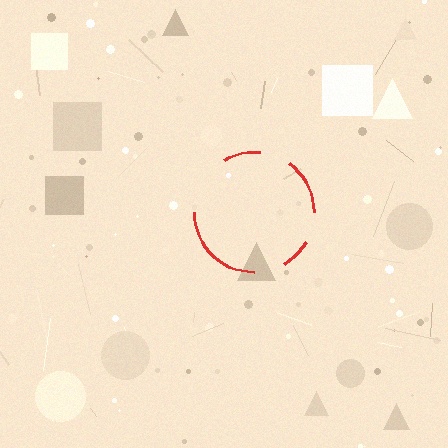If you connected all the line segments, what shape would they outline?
They would outline a circle.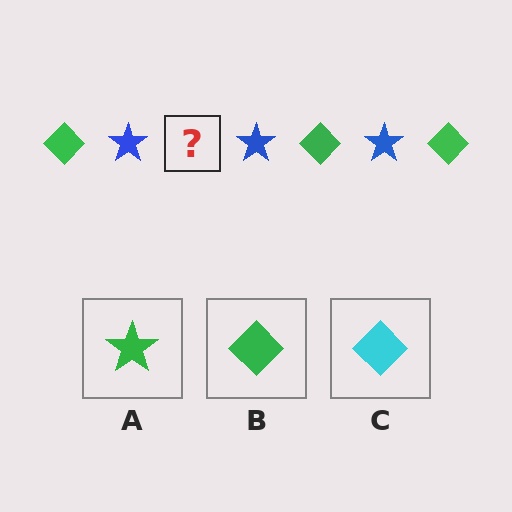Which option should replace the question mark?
Option B.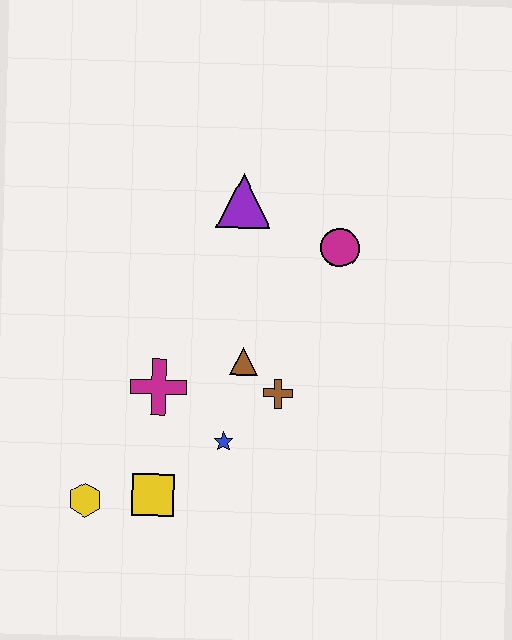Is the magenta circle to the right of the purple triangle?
Yes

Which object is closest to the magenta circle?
The purple triangle is closest to the magenta circle.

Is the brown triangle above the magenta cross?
Yes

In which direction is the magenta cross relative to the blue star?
The magenta cross is to the left of the blue star.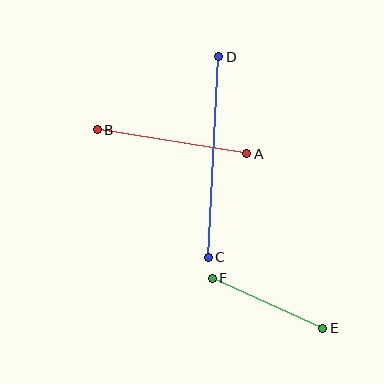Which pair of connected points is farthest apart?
Points C and D are farthest apart.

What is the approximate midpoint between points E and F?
The midpoint is at approximately (268, 303) pixels.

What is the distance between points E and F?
The distance is approximately 121 pixels.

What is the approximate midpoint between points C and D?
The midpoint is at approximately (213, 157) pixels.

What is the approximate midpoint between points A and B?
The midpoint is at approximately (172, 142) pixels.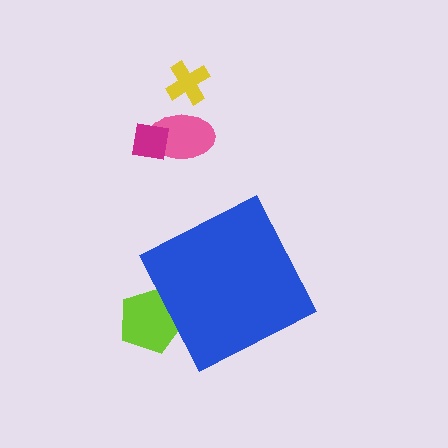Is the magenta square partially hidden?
No, the magenta square is fully visible.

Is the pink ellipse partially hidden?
No, the pink ellipse is fully visible.